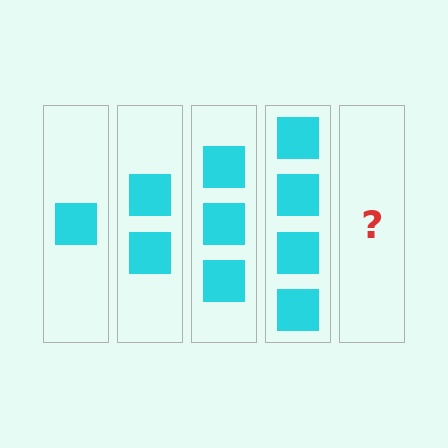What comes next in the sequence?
The next element should be 5 squares.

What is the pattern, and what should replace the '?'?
The pattern is that each step adds one more square. The '?' should be 5 squares.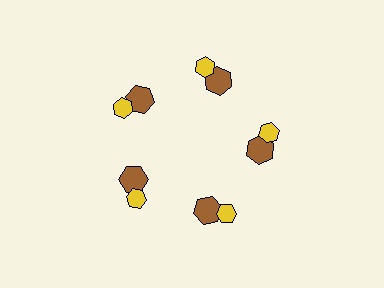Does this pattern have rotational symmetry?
Yes, this pattern has 5-fold rotational symmetry. It looks the same after rotating 72 degrees around the center.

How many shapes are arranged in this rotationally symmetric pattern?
There are 10 shapes, arranged in 5 groups of 2.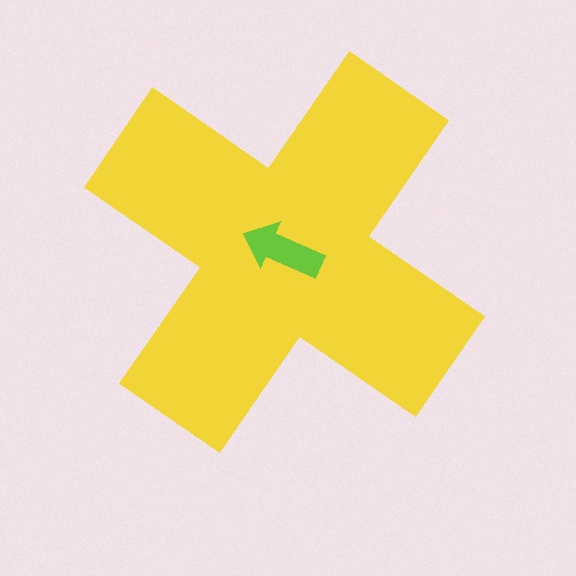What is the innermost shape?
The lime arrow.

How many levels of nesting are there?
2.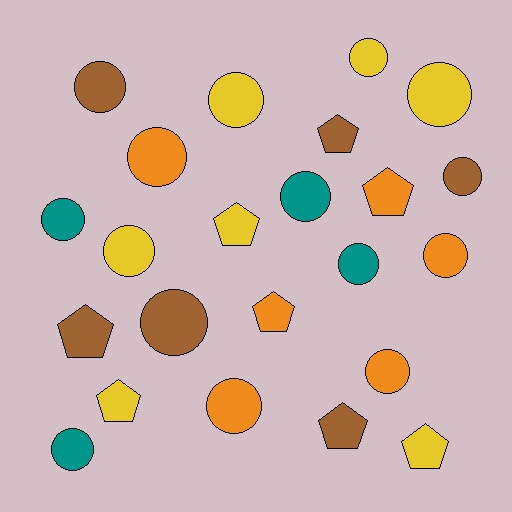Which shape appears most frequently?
Circle, with 15 objects.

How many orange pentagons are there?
There are 2 orange pentagons.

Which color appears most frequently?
Yellow, with 7 objects.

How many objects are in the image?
There are 23 objects.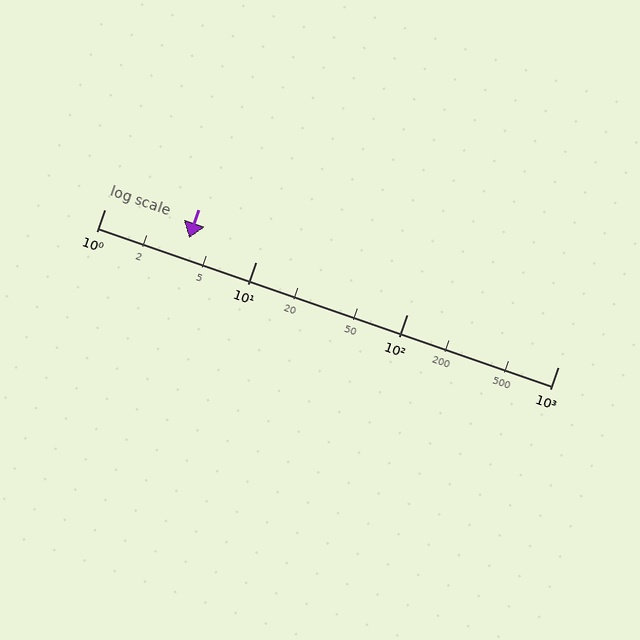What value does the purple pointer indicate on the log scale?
The pointer indicates approximately 3.6.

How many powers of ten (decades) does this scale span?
The scale spans 3 decades, from 1 to 1000.